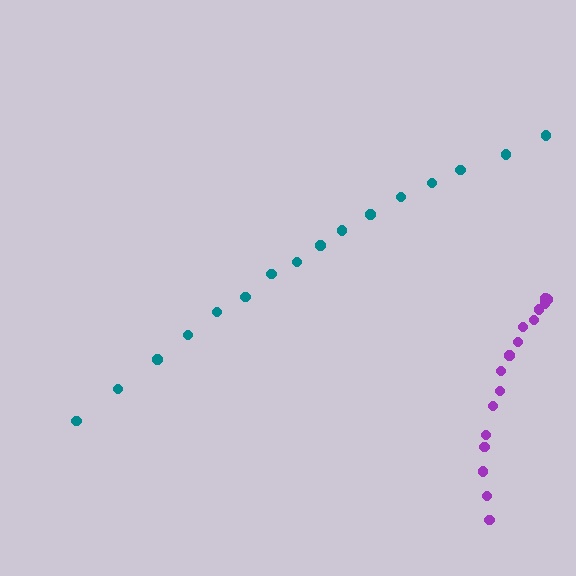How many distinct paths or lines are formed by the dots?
There are 2 distinct paths.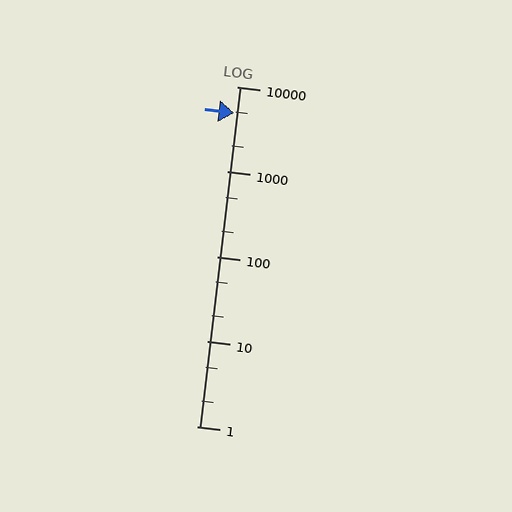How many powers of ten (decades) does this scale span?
The scale spans 4 decades, from 1 to 10000.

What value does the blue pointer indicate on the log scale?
The pointer indicates approximately 4900.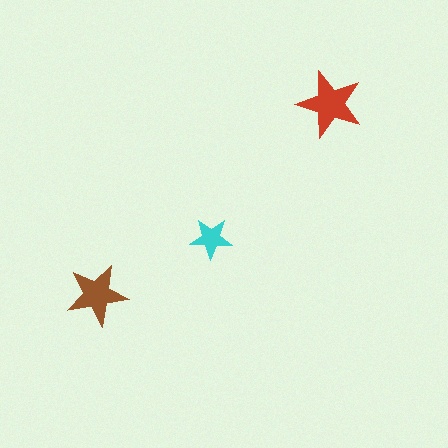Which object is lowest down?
The brown star is bottommost.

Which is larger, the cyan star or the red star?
The red one.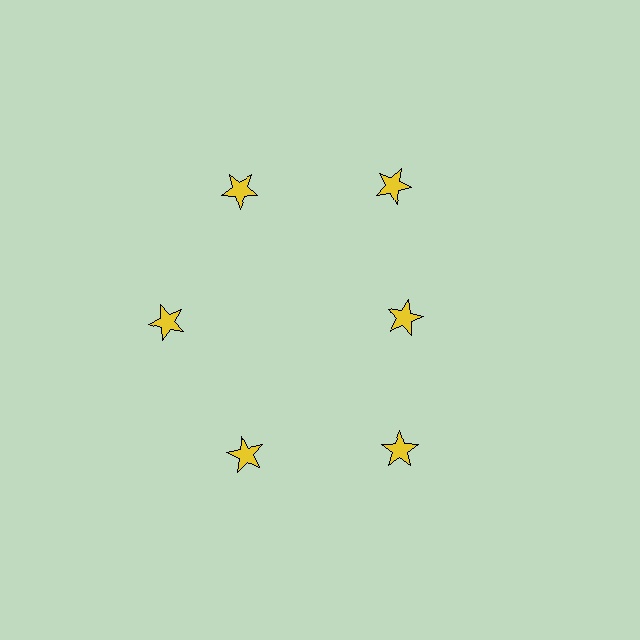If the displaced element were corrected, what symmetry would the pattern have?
It would have 6-fold rotational symmetry — the pattern would map onto itself every 60 degrees.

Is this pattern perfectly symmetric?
No. The 6 yellow stars are arranged in a ring, but one element near the 3 o'clock position is pulled inward toward the center, breaking the 6-fold rotational symmetry.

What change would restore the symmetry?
The symmetry would be restored by moving it outward, back onto the ring so that all 6 stars sit at equal angles and equal distance from the center.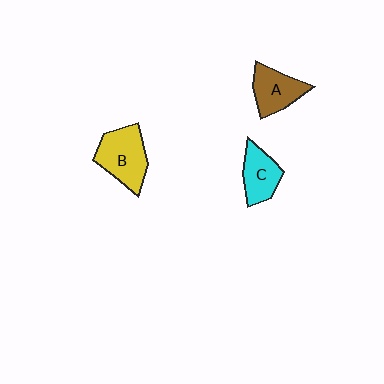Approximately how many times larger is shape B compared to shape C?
Approximately 1.4 times.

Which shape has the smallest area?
Shape C (cyan).